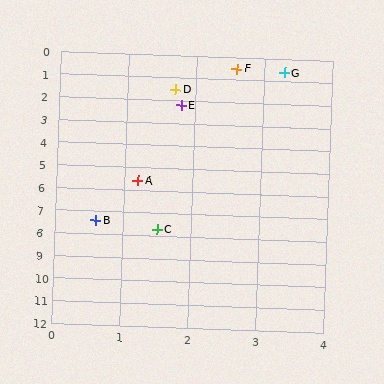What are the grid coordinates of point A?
Point A is at approximately (1.2, 5.6).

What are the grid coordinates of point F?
Point F is at approximately (2.6, 0.5).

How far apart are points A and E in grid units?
Points A and E are about 3.5 grid units apart.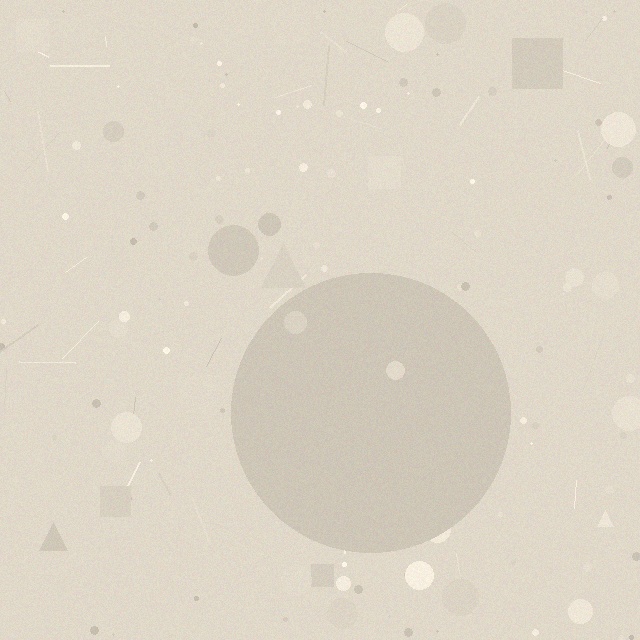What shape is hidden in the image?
A circle is hidden in the image.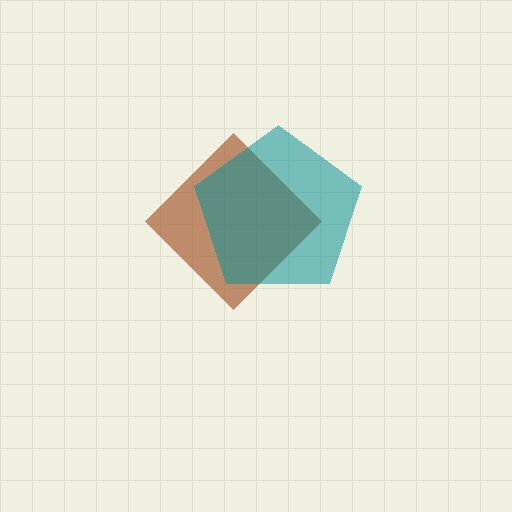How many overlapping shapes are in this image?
There are 2 overlapping shapes in the image.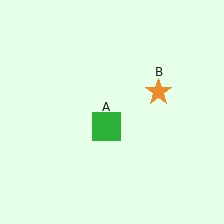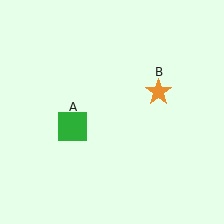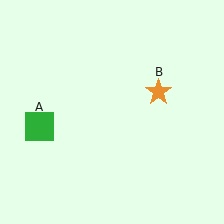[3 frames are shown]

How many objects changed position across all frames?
1 object changed position: green square (object A).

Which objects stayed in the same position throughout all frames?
Orange star (object B) remained stationary.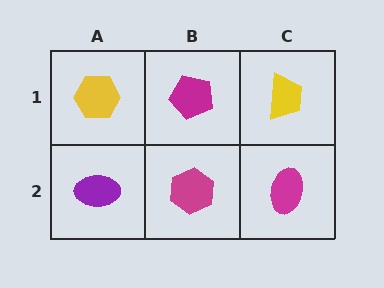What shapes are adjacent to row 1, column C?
A magenta ellipse (row 2, column C), a magenta pentagon (row 1, column B).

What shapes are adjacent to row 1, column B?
A magenta hexagon (row 2, column B), a yellow hexagon (row 1, column A), a yellow trapezoid (row 1, column C).